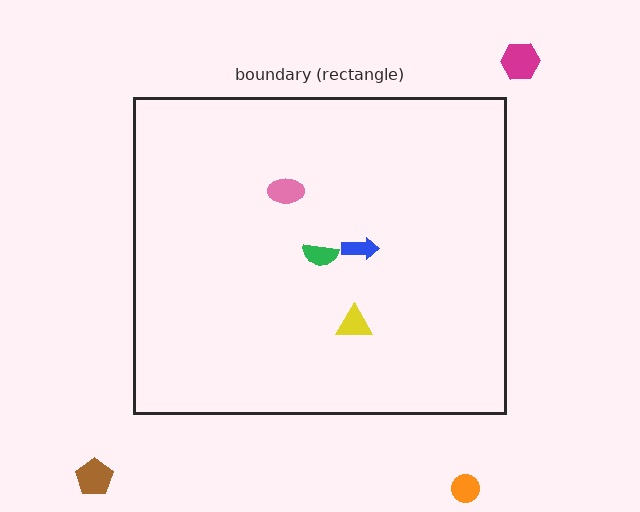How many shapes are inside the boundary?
4 inside, 3 outside.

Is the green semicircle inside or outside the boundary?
Inside.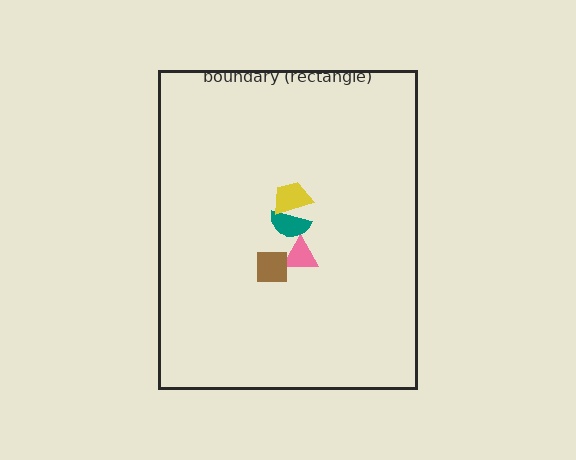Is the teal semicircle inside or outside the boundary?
Inside.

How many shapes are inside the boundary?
4 inside, 0 outside.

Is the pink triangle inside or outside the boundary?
Inside.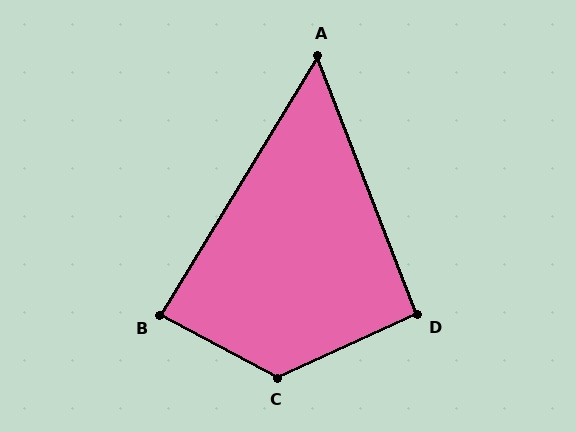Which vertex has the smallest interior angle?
A, at approximately 52 degrees.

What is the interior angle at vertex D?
Approximately 93 degrees (approximately right).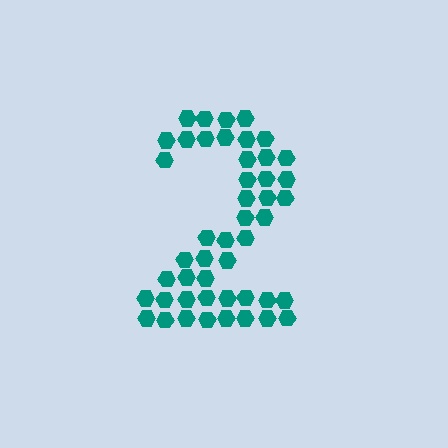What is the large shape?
The large shape is the digit 2.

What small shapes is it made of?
It is made of small hexagons.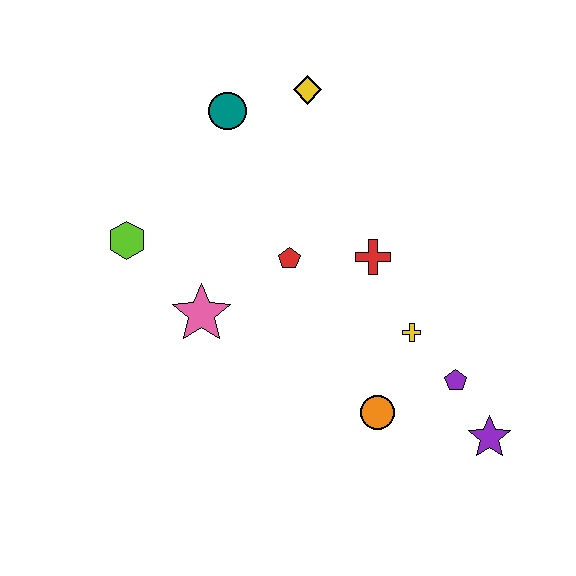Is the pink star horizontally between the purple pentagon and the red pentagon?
No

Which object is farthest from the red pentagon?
The purple star is farthest from the red pentagon.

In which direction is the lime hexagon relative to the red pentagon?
The lime hexagon is to the left of the red pentagon.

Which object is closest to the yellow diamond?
The teal circle is closest to the yellow diamond.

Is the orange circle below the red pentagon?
Yes